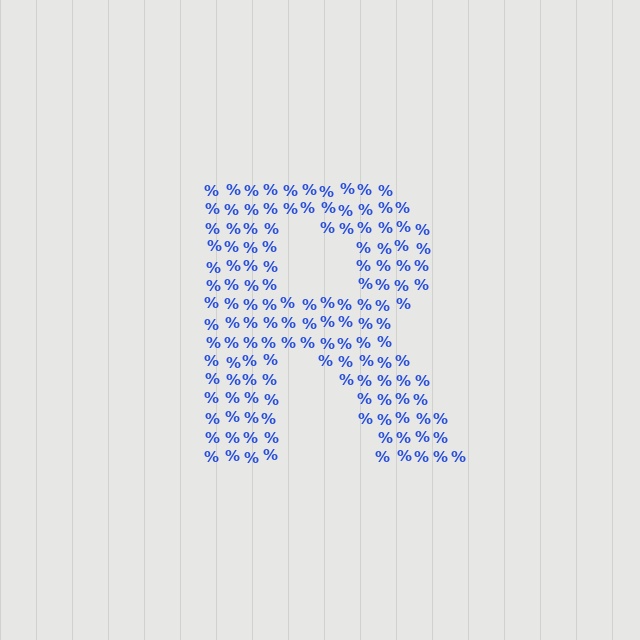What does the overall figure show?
The overall figure shows the letter R.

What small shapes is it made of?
It is made of small percent signs.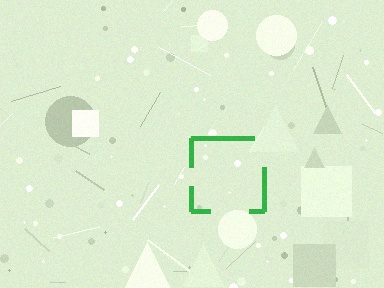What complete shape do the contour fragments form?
The contour fragments form a square.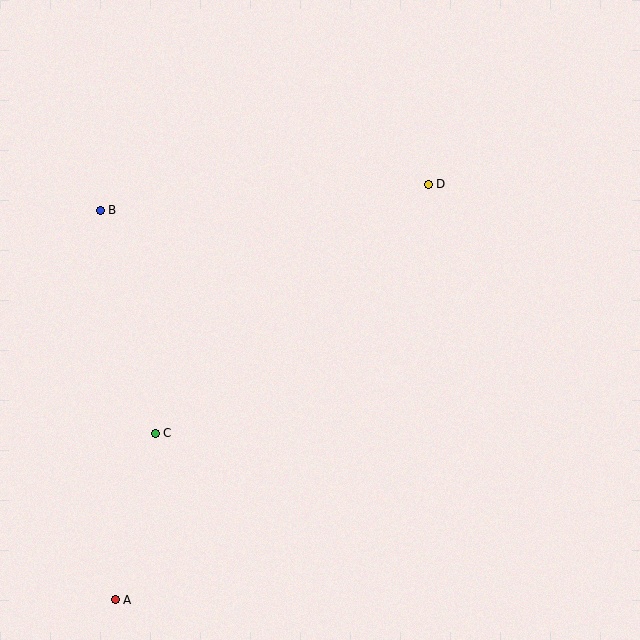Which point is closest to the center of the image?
Point D at (428, 184) is closest to the center.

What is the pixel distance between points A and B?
The distance between A and B is 390 pixels.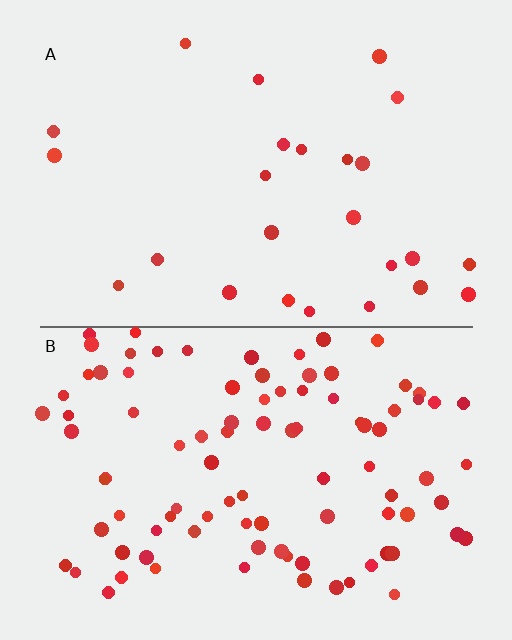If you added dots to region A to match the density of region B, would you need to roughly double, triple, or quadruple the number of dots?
Approximately quadruple.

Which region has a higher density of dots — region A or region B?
B (the bottom).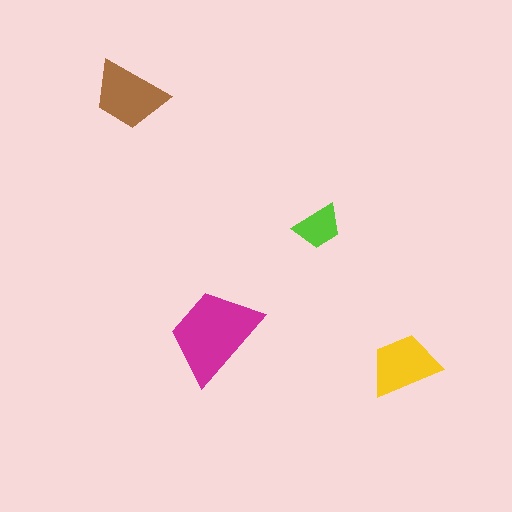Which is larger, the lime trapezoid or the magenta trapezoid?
The magenta one.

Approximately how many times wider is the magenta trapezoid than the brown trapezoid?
About 1.5 times wider.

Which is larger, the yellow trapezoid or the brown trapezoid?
The brown one.